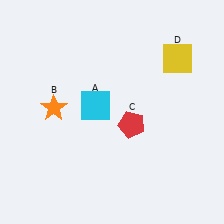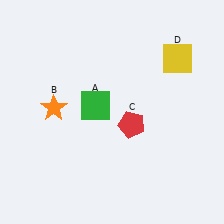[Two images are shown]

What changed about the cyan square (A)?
In Image 1, A is cyan. In Image 2, it changed to green.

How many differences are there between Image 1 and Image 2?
There is 1 difference between the two images.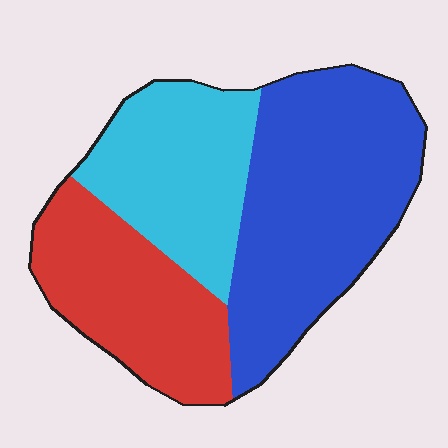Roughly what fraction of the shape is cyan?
Cyan takes up about one quarter (1/4) of the shape.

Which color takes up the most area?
Blue, at roughly 45%.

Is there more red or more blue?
Blue.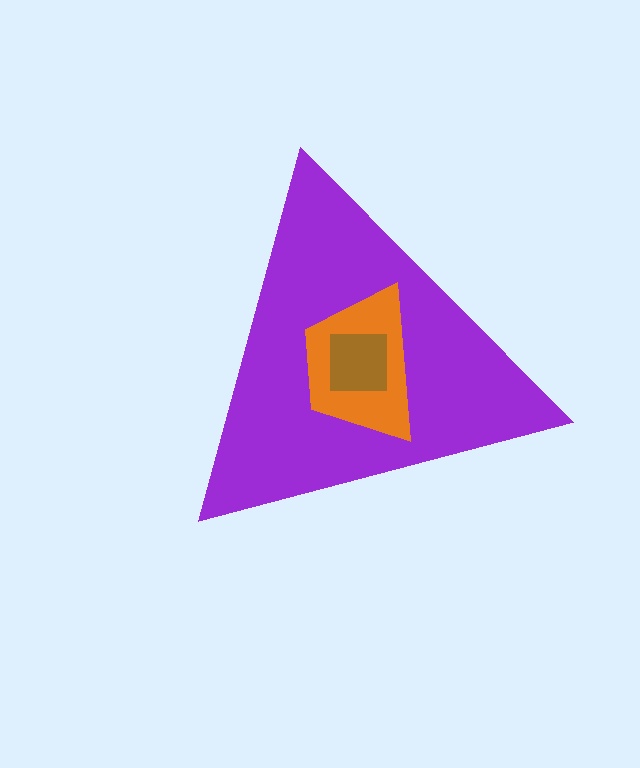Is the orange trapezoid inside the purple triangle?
Yes.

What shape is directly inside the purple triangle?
The orange trapezoid.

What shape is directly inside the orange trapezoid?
The brown square.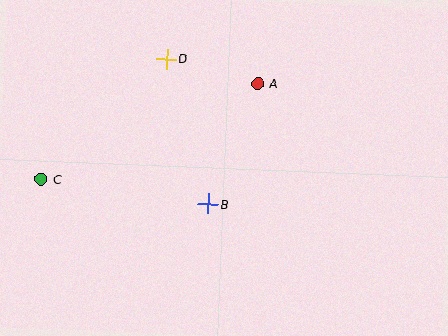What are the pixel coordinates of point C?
Point C is at (41, 180).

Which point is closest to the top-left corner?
Point D is closest to the top-left corner.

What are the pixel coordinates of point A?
Point A is at (258, 84).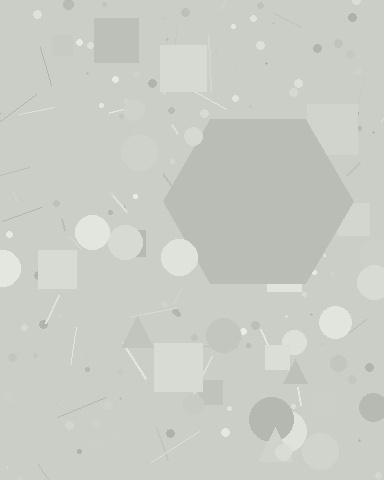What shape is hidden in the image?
A hexagon is hidden in the image.